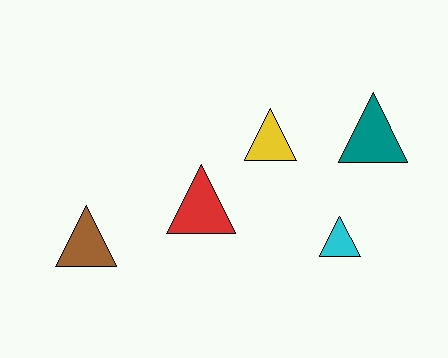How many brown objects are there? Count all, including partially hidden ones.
There is 1 brown object.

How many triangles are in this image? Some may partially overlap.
There are 5 triangles.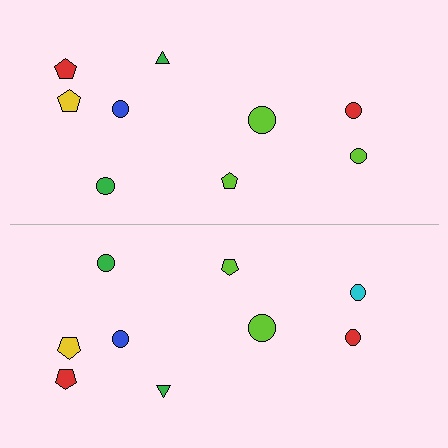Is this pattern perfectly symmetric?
No, the pattern is not perfectly symmetric. The cyan circle on the bottom side breaks the symmetry — its mirror counterpart is lime.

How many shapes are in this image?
There are 18 shapes in this image.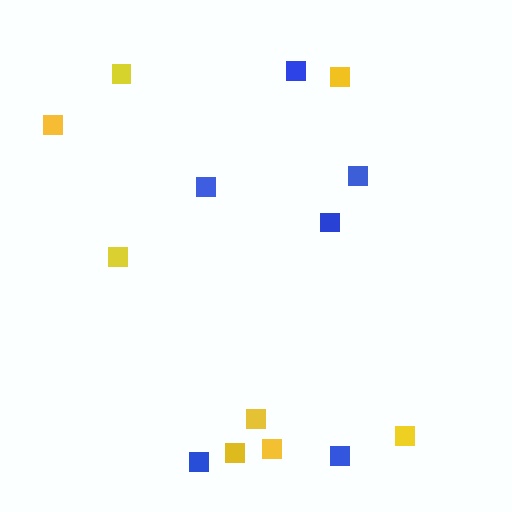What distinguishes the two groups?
There are 2 groups: one group of yellow squares (8) and one group of blue squares (6).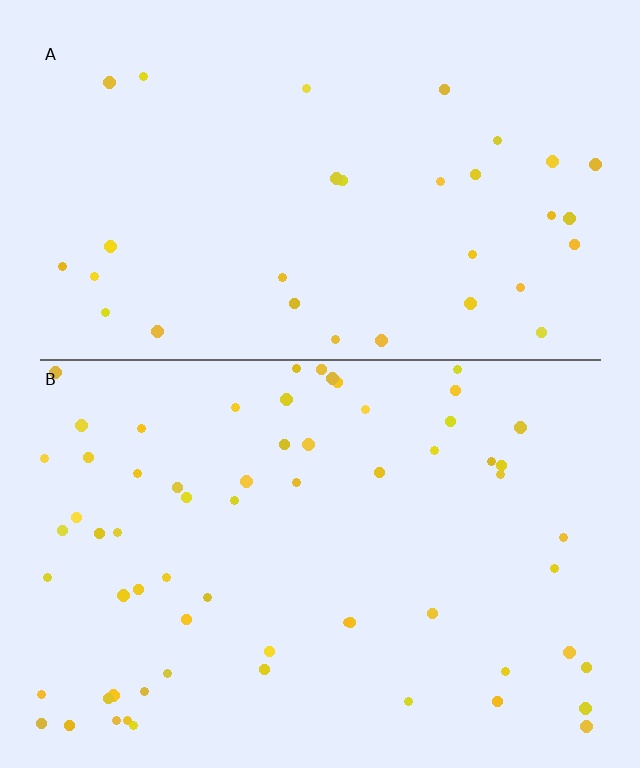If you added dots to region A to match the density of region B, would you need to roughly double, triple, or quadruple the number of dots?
Approximately double.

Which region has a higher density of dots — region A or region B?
B (the bottom).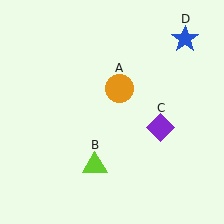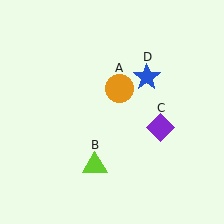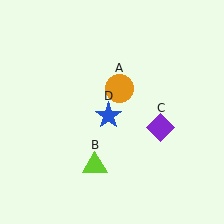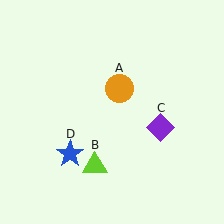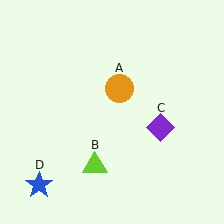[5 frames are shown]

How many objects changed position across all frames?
1 object changed position: blue star (object D).